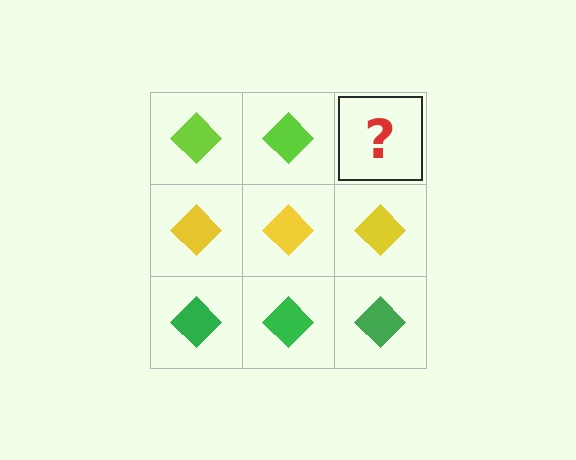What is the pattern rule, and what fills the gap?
The rule is that each row has a consistent color. The gap should be filled with a lime diamond.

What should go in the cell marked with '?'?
The missing cell should contain a lime diamond.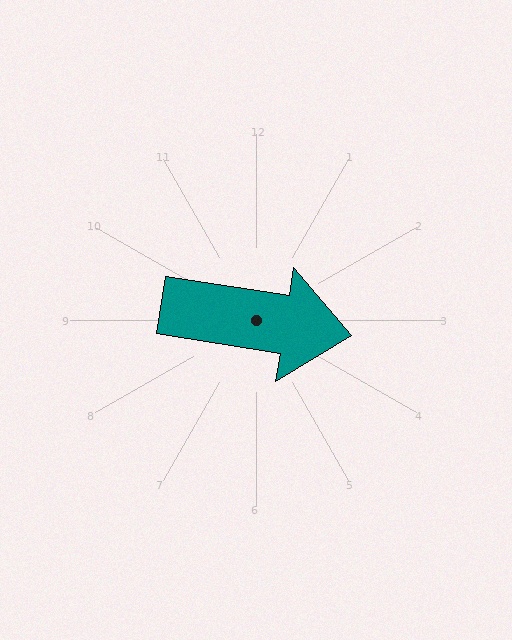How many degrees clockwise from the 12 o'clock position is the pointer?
Approximately 99 degrees.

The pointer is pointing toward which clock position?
Roughly 3 o'clock.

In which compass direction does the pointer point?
East.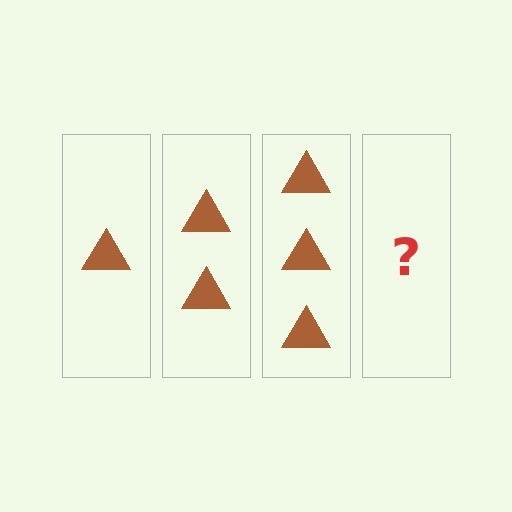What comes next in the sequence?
The next element should be 4 triangles.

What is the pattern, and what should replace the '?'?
The pattern is that each step adds one more triangle. The '?' should be 4 triangles.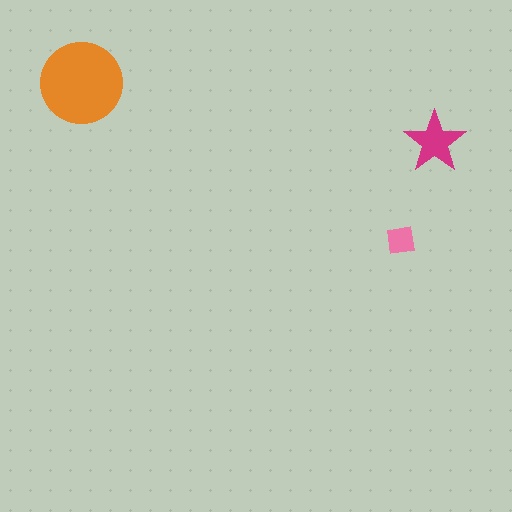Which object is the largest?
The orange circle.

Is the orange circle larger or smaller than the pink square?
Larger.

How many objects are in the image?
There are 3 objects in the image.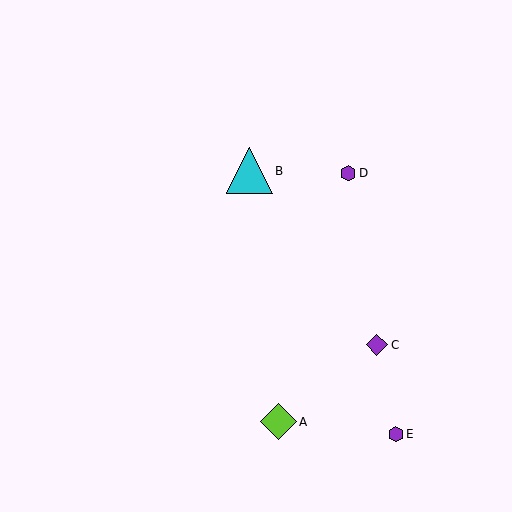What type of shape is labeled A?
Shape A is a lime diamond.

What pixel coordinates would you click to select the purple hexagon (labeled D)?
Click at (348, 173) to select the purple hexagon D.